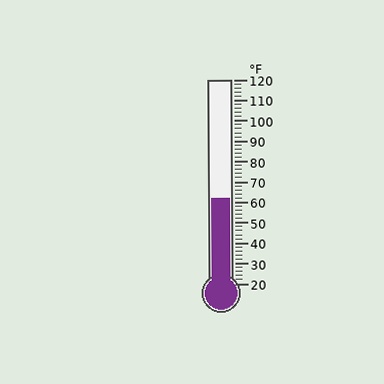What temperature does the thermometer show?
The thermometer shows approximately 62°F.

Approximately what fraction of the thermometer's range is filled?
The thermometer is filled to approximately 40% of its range.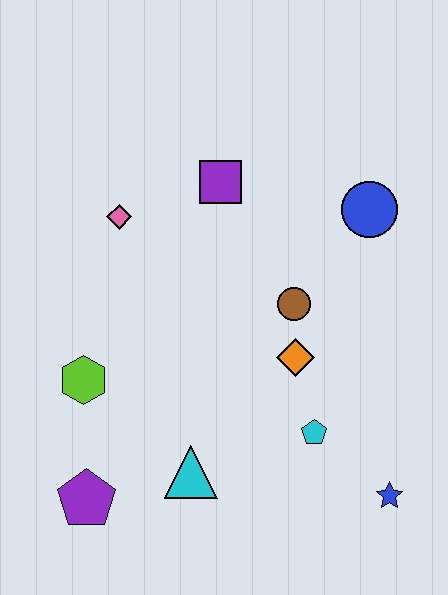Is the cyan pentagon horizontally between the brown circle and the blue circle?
Yes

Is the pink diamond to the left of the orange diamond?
Yes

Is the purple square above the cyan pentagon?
Yes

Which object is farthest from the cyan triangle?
The blue circle is farthest from the cyan triangle.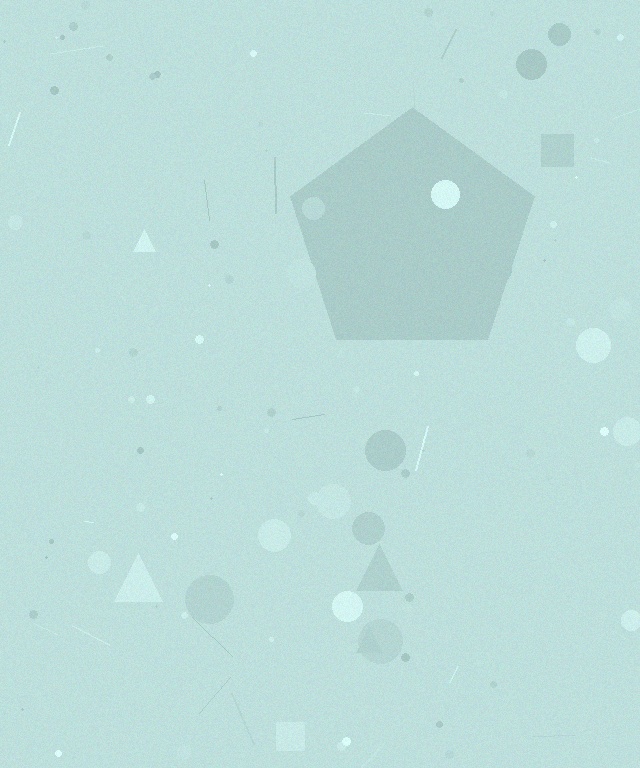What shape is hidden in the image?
A pentagon is hidden in the image.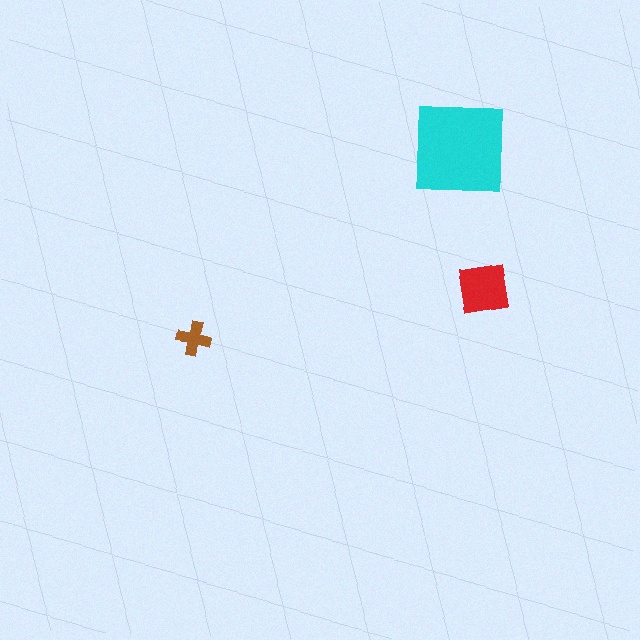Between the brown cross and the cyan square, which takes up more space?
The cyan square.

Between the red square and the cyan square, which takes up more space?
The cyan square.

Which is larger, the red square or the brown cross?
The red square.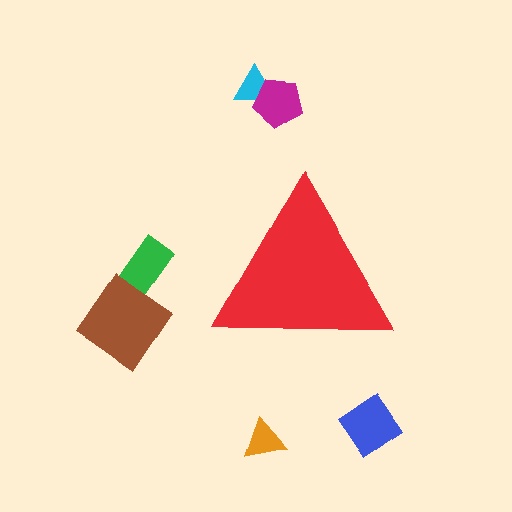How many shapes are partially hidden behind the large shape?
0 shapes are partially hidden.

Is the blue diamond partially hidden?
No, the blue diamond is fully visible.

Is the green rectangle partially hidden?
No, the green rectangle is fully visible.